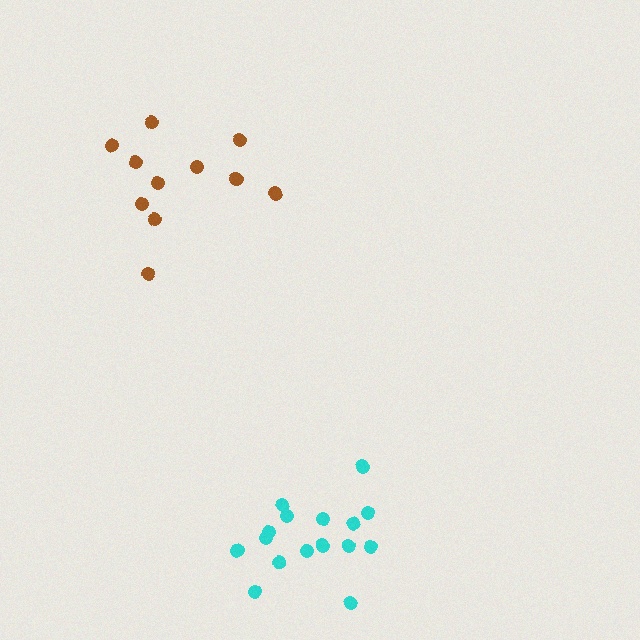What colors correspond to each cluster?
The clusters are colored: cyan, brown.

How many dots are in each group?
Group 1: 16 dots, Group 2: 11 dots (27 total).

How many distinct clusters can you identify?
There are 2 distinct clusters.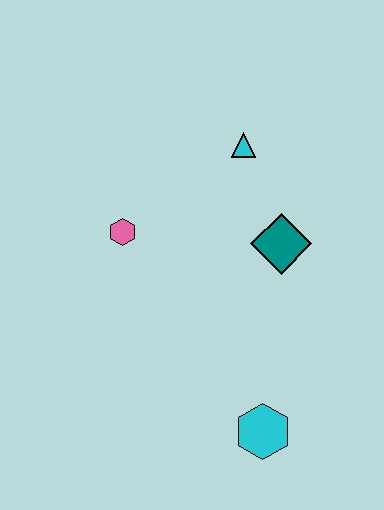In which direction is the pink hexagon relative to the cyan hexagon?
The pink hexagon is above the cyan hexagon.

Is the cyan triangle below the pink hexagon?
No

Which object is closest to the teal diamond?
The cyan triangle is closest to the teal diamond.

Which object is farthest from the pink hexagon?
The cyan hexagon is farthest from the pink hexagon.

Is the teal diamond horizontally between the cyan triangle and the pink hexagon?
No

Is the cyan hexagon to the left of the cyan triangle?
No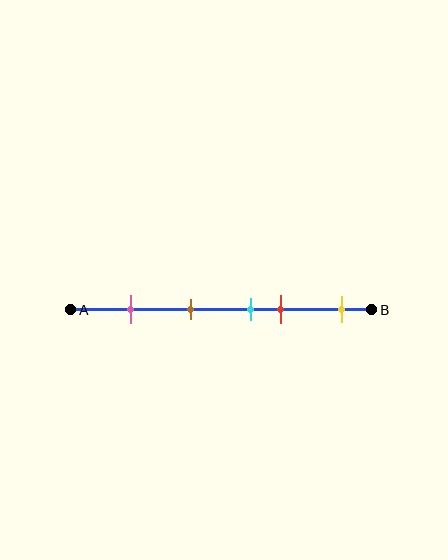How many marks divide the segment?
There are 5 marks dividing the segment.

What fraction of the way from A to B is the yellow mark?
The yellow mark is approximately 90% (0.9) of the way from A to B.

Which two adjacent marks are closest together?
The cyan and red marks are the closest adjacent pair.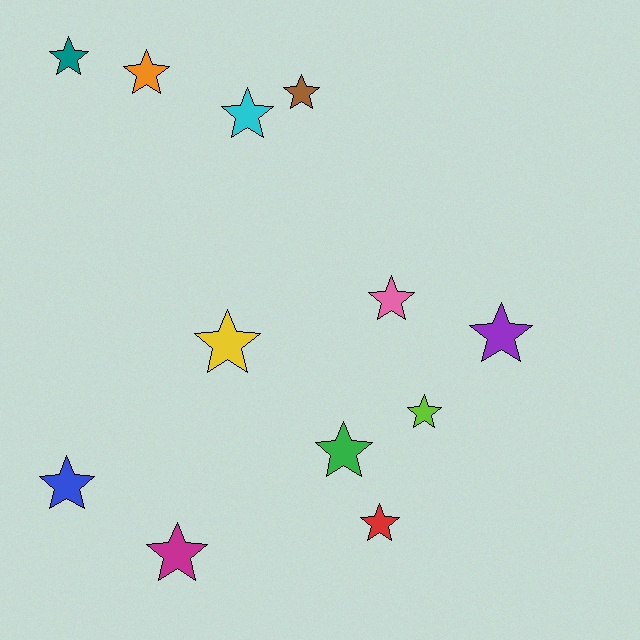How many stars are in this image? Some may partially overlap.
There are 12 stars.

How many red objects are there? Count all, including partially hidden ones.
There is 1 red object.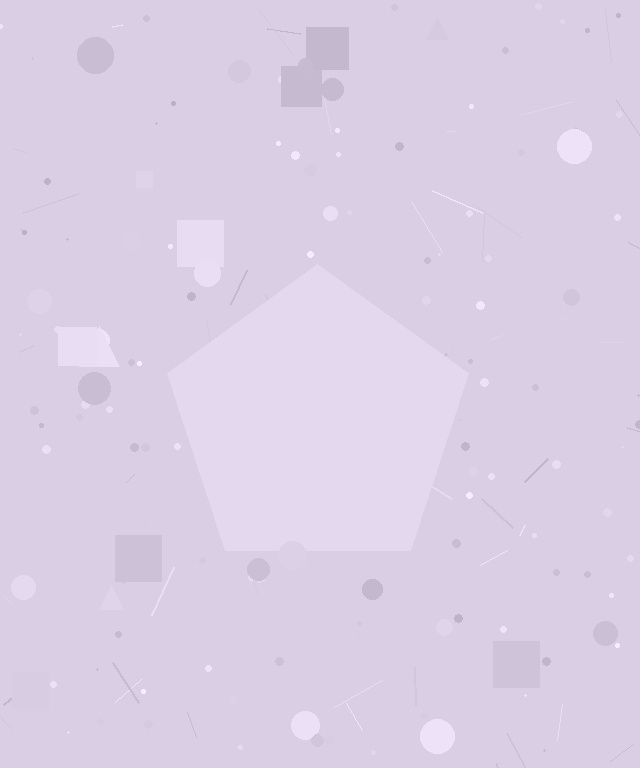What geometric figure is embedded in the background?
A pentagon is embedded in the background.